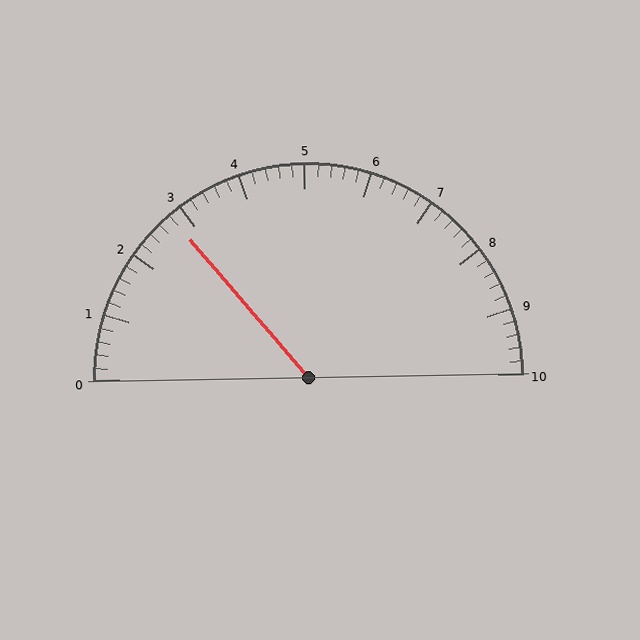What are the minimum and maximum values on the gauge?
The gauge ranges from 0 to 10.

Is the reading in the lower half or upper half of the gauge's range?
The reading is in the lower half of the range (0 to 10).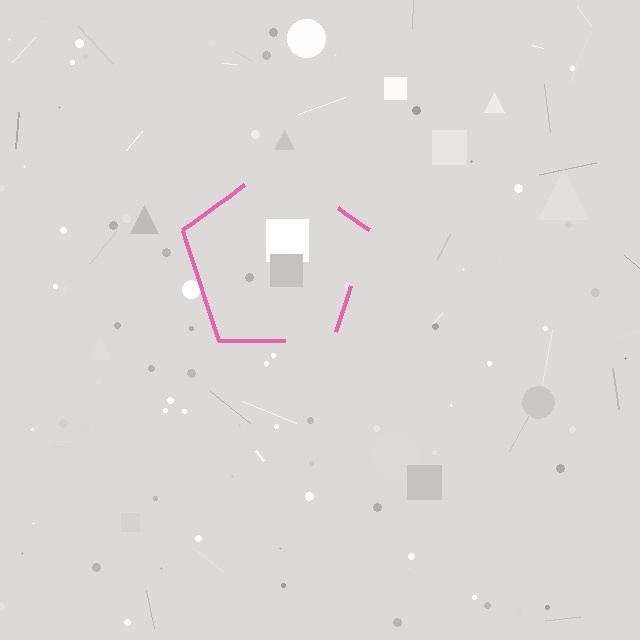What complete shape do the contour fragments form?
The contour fragments form a pentagon.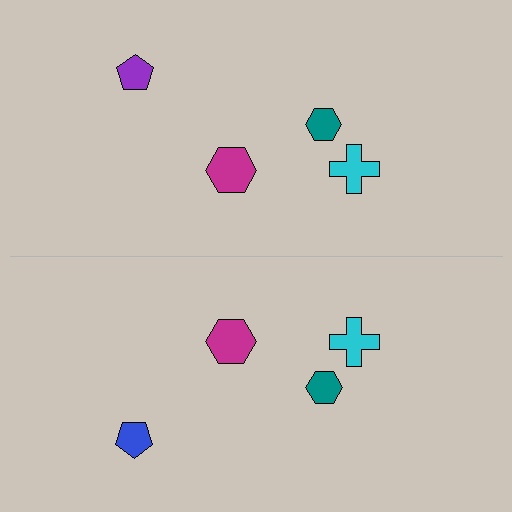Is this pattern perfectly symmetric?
No, the pattern is not perfectly symmetric. The blue pentagon on the bottom side breaks the symmetry — its mirror counterpart is purple.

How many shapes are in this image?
There are 8 shapes in this image.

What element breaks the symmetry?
The blue pentagon on the bottom side breaks the symmetry — its mirror counterpart is purple.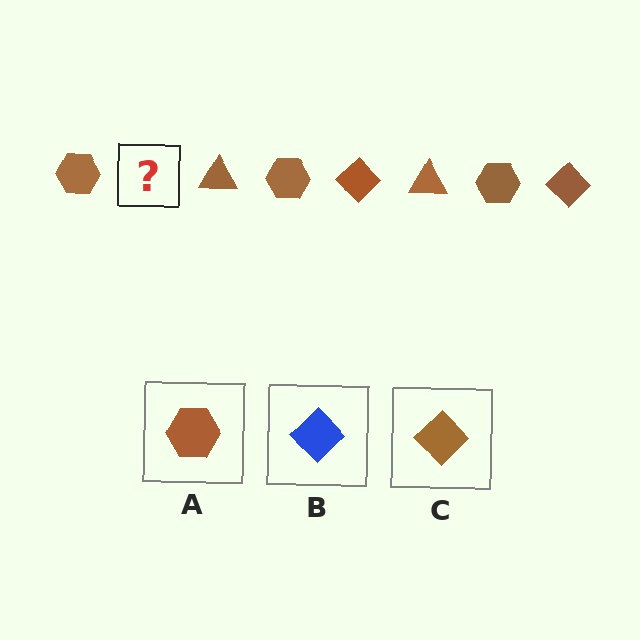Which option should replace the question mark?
Option C.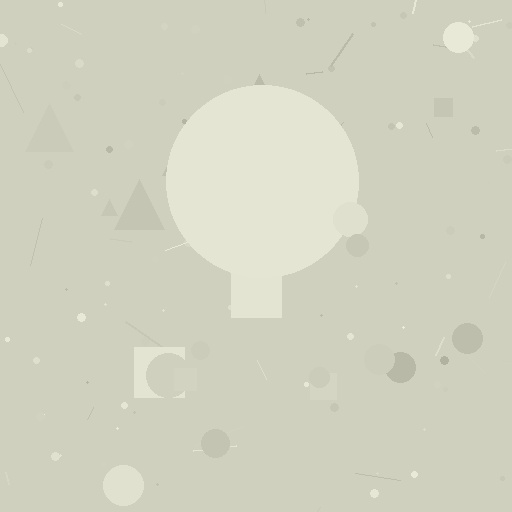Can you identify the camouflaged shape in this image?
The camouflaged shape is a circle.